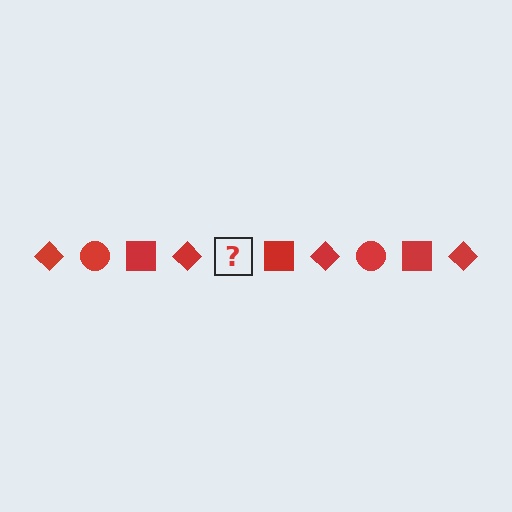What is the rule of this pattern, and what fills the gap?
The rule is that the pattern cycles through diamond, circle, square shapes in red. The gap should be filled with a red circle.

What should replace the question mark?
The question mark should be replaced with a red circle.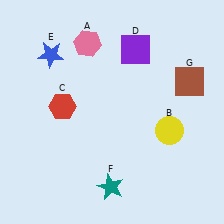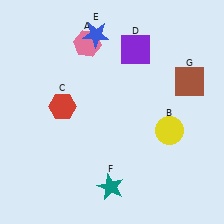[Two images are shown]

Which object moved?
The blue star (E) moved right.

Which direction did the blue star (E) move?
The blue star (E) moved right.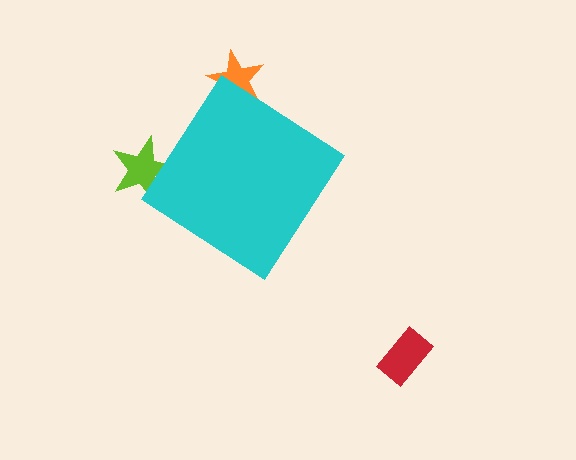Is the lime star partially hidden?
Yes, the lime star is partially hidden behind the cyan diamond.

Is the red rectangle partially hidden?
No, the red rectangle is fully visible.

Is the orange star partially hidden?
Yes, the orange star is partially hidden behind the cyan diamond.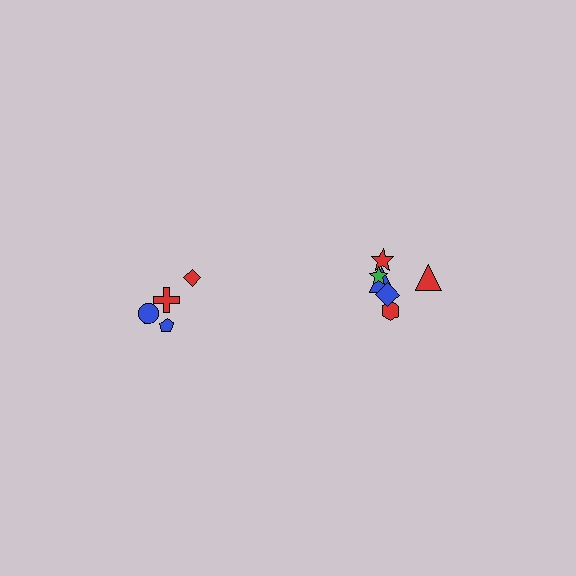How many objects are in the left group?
There are 4 objects.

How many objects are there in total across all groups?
There are 10 objects.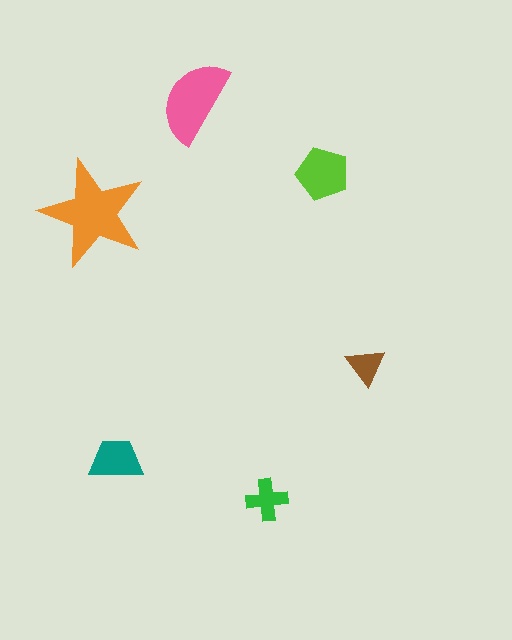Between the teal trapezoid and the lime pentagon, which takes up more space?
The lime pentagon.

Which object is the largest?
The orange star.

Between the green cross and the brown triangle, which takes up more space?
The green cross.